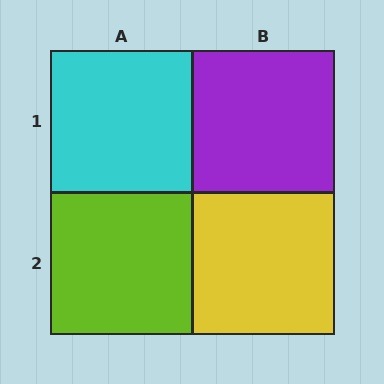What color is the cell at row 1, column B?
Purple.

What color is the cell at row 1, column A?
Cyan.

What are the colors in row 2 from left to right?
Lime, yellow.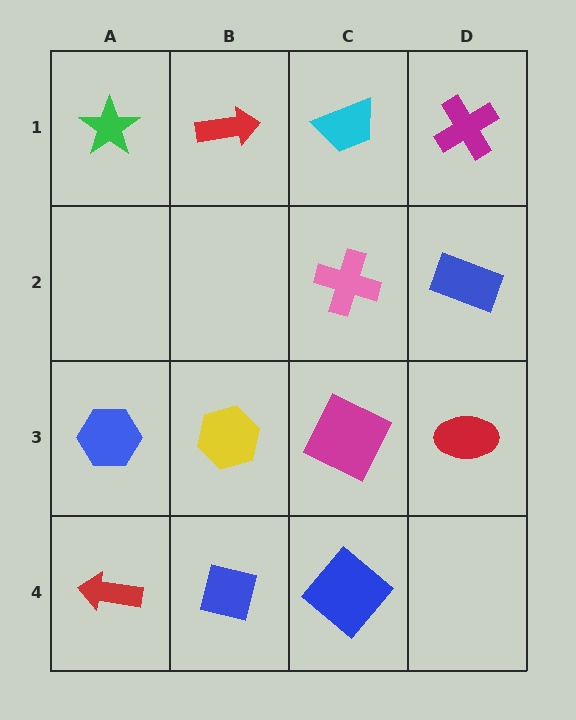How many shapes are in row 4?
3 shapes.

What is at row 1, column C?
A cyan trapezoid.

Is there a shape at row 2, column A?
No, that cell is empty.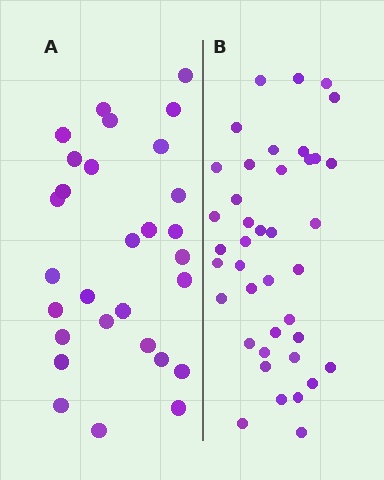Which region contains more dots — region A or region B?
Region B (the right region) has more dots.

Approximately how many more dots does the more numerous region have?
Region B has roughly 12 or so more dots than region A.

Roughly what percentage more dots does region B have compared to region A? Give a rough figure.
About 40% more.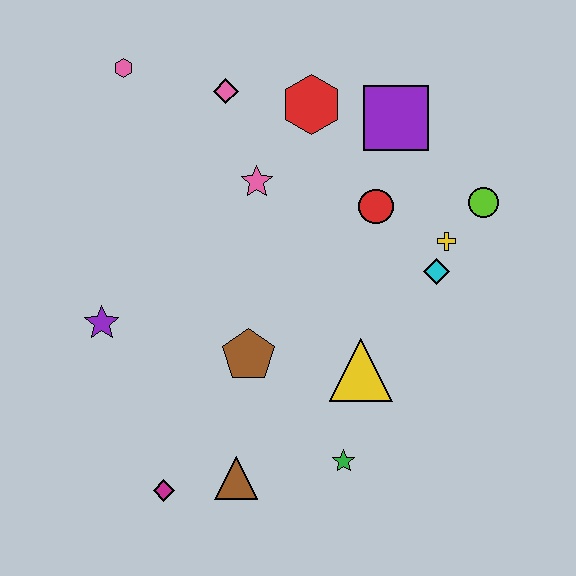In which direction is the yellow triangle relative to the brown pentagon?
The yellow triangle is to the right of the brown pentagon.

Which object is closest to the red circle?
The yellow cross is closest to the red circle.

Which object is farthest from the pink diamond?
The magenta diamond is farthest from the pink diamond.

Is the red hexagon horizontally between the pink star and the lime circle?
Yes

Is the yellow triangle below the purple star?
Yes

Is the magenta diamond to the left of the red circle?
Yes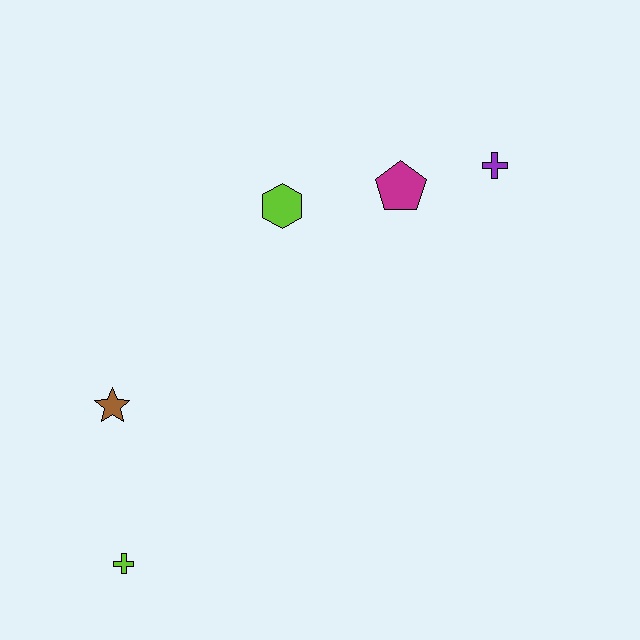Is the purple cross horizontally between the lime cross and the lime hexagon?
No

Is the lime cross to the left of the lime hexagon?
Yes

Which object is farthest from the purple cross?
The lime cross is farthest from the purple cross.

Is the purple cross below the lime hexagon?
No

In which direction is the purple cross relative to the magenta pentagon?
The purple cross is to the right of the magenta pentagon.